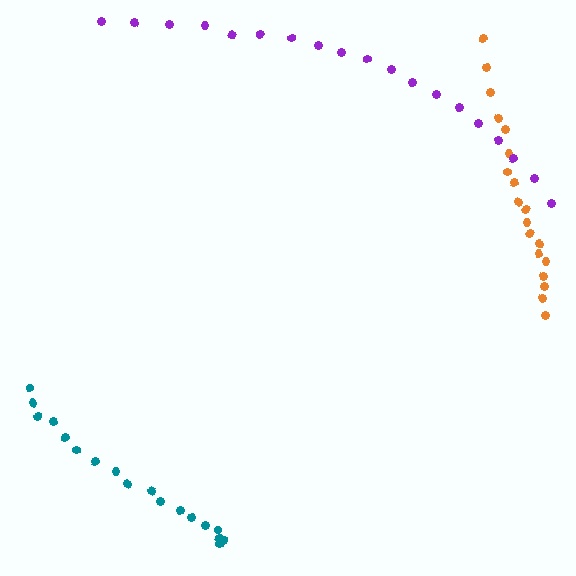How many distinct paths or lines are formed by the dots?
There are 3 distinct paths.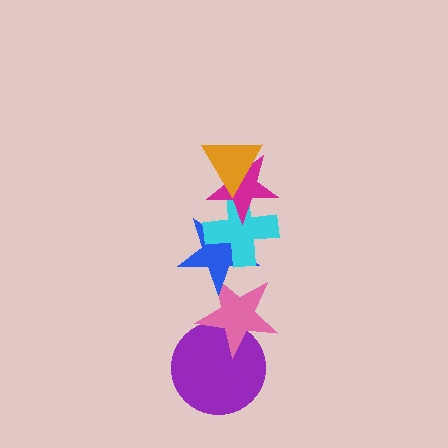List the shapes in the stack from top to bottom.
From top to bottom: the orange triangle, the magenta star, the cyan cross, the blue star, the pink star, the purple circle.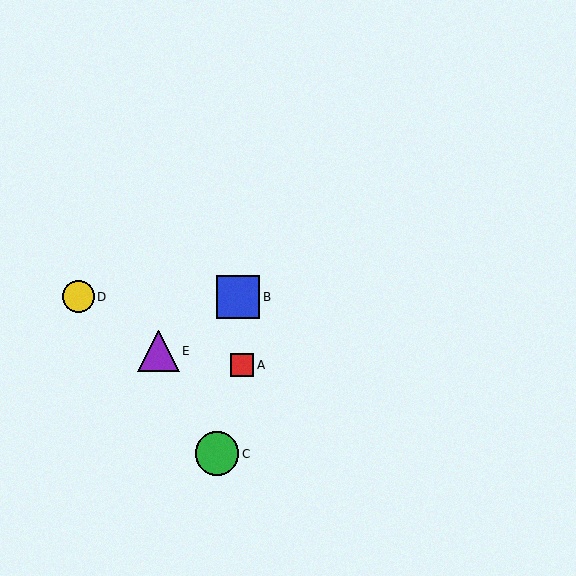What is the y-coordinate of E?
Object E is at y≈351.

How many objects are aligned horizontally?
2 objects (B, D) are aligned horizontally.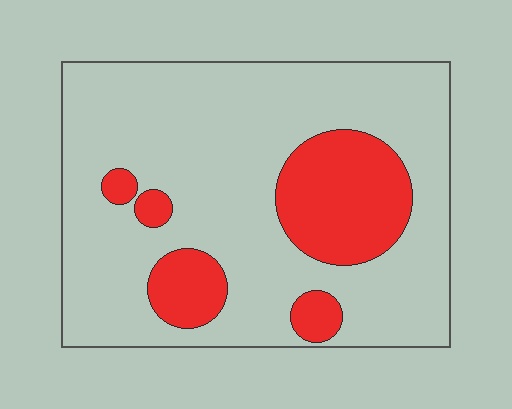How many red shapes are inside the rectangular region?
5.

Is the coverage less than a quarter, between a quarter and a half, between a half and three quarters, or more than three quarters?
Less than a quarter.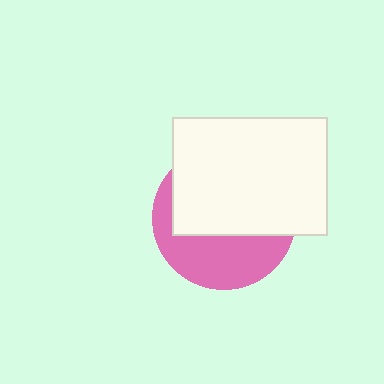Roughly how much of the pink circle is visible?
A small part of it is visible (roughly 41%).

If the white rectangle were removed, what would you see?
You would see the complete pink circle.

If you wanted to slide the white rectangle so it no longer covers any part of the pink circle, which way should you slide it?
Slide it up — that is the most direct way to separate the two shapes.